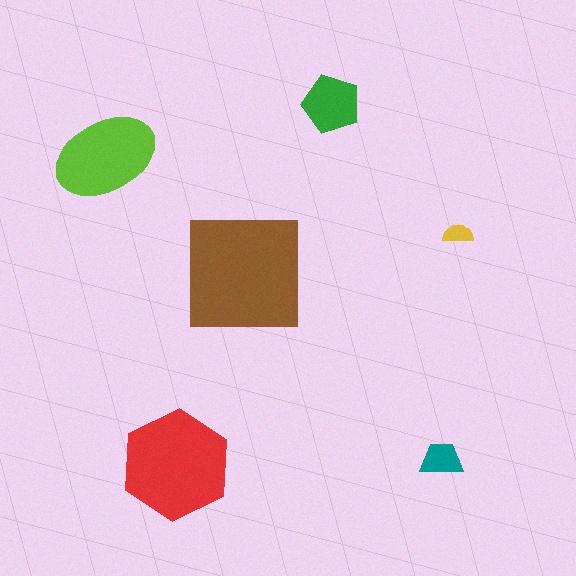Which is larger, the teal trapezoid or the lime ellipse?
The lime ellipse.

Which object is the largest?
The brown square.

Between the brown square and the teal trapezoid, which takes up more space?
The brown square.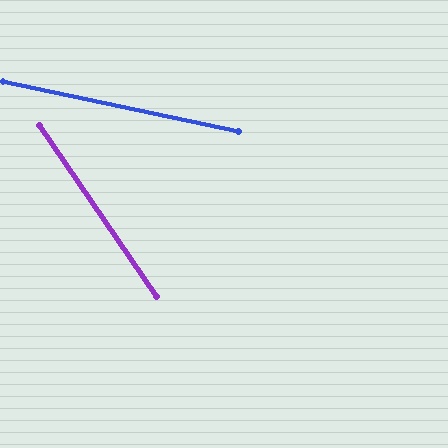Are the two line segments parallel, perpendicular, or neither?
Neither parallel nor perpendicular — they differ by about 44°.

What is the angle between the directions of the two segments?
Approximately 44 degrees.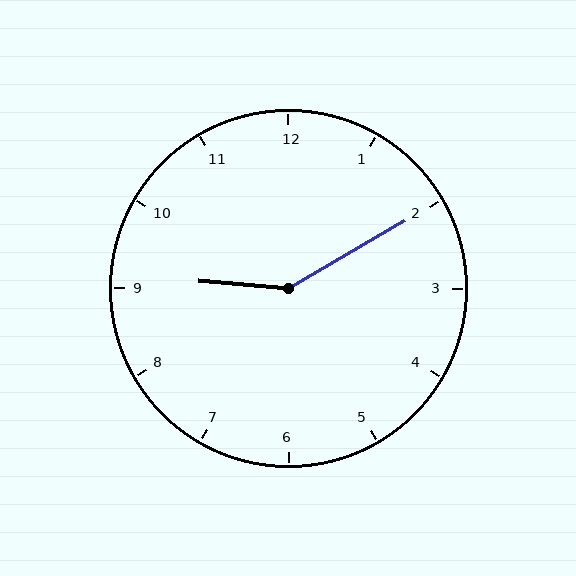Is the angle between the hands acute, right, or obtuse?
It is obtuse.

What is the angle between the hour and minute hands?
Approximately 145 degrees.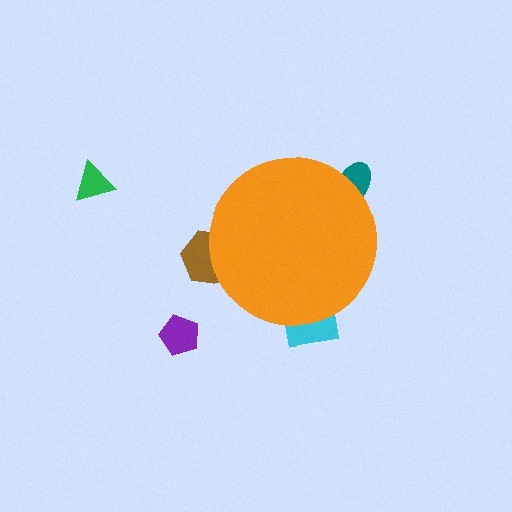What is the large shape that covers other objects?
An orange circle.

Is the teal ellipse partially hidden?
Yes, the teal ellipse is partially hidden behind the orange circle.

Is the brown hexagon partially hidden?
Yes, the brown hexagon is partially hidden behind the orange circle.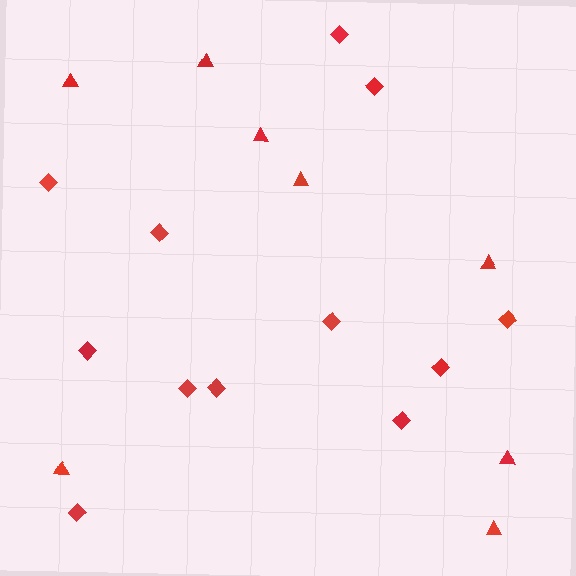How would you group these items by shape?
There are 2 groups: one group of triangles (8) and one group of diamonds (12).